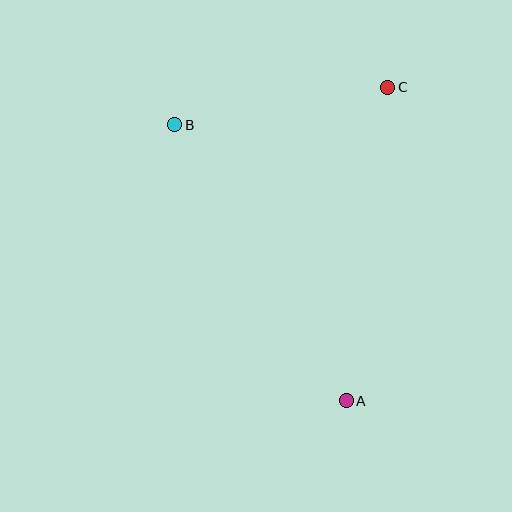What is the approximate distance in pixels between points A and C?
The distance between A and C is approximately 317 pixels.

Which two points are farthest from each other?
Points A and B are farthest from each other.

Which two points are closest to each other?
Points B and C are closest to each other.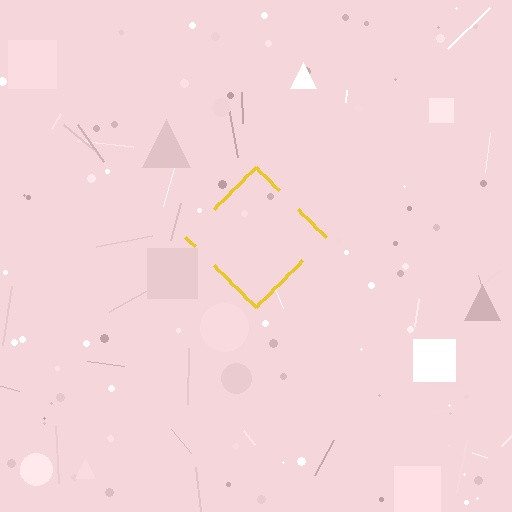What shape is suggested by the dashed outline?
The dashed outline suggests a diamond.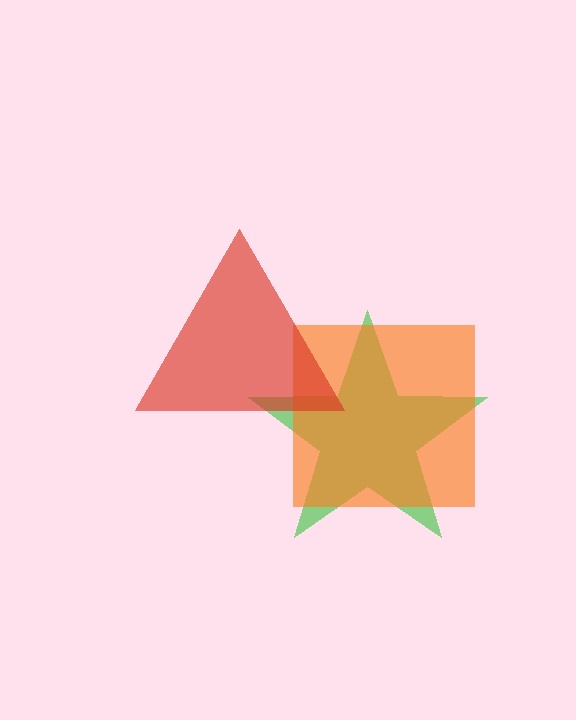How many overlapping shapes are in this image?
There are 3 overlapping shapes in the image.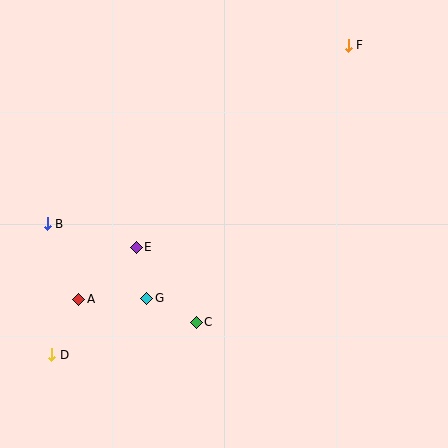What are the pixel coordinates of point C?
Point C is at (196, 322).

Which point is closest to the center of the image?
Point E at (136, 247) is closest to the center.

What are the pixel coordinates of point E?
Point E is at (136, 247).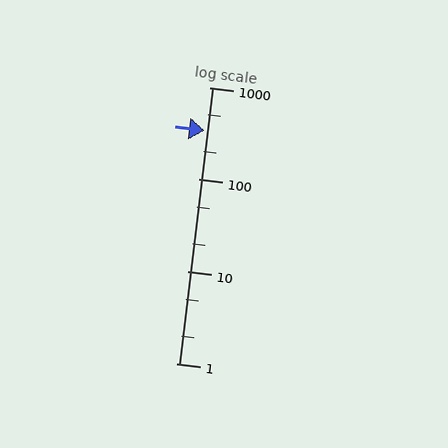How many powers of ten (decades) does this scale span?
The scale spans 3 decades, from 1 to 1000.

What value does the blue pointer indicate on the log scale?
The pointer indicates approximately 340.